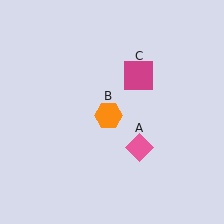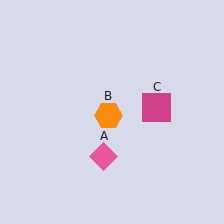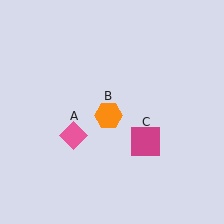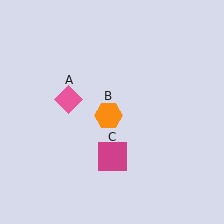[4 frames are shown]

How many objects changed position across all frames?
2 objects changed position: pink diamond (object A), magenta square (object C).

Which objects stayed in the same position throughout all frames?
Orange hexagon (object B) remained stationary.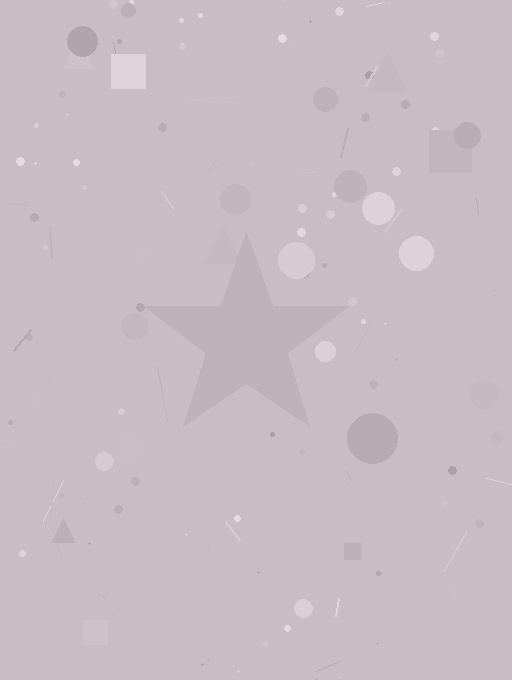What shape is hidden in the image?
A star is hidden in the image.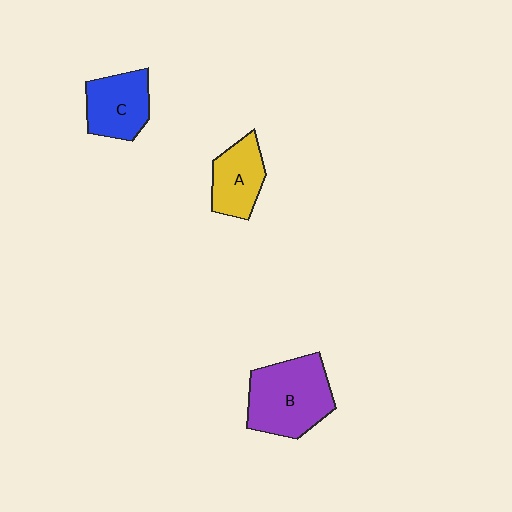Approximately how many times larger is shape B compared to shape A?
Approximately 1.6 times.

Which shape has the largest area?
Shape B (purple).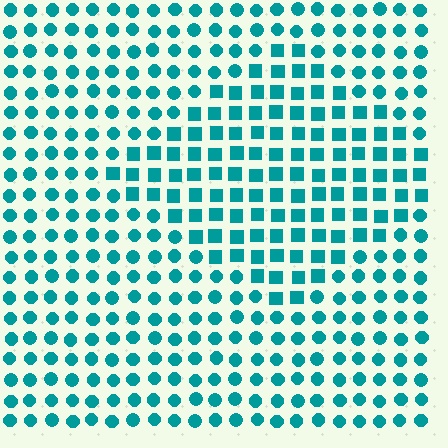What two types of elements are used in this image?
The image uses squares inside the diamond region and circles outside it.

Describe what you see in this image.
The image is filled with small teal elements arranged in a uniform grid. A diamond-shaped region contains squares, while the surrounding area contains circles. The boundary is defined purely by the change in element shape.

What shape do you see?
I see a diamond.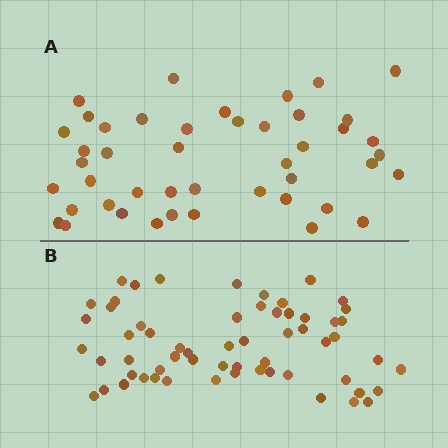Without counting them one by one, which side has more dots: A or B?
Region B (the bottom region) has more dots.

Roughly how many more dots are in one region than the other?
Region B has approximately 15 more dots than region A.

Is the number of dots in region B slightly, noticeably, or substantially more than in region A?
Region B has noticeably more, but not dramatically so. The ratio is roughly 1.3 to 1.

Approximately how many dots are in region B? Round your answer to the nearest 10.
About 60 dots.